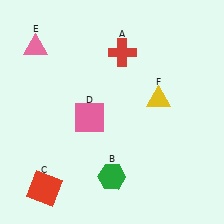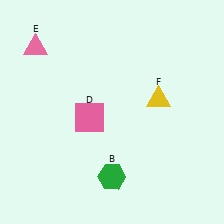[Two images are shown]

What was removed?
The red square (C), the red cross (A) were removed in Image 2.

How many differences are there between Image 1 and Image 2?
There are 2 differences between the two images.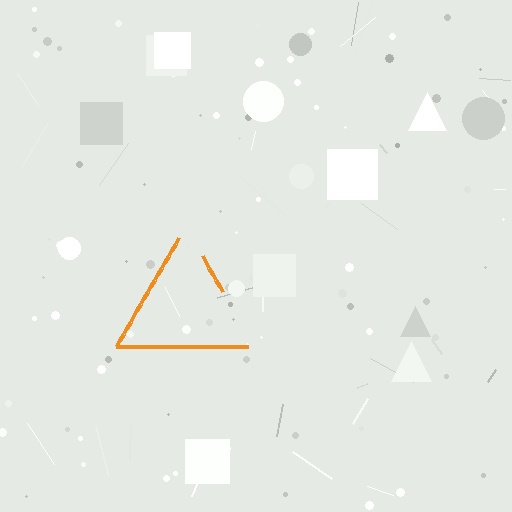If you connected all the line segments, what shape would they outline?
They would outline a triangle.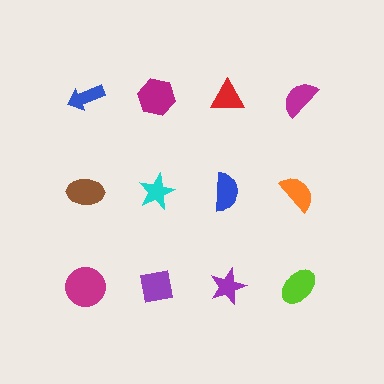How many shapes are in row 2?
4 shapes.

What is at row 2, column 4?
An orange semicircle.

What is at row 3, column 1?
A magenta circle.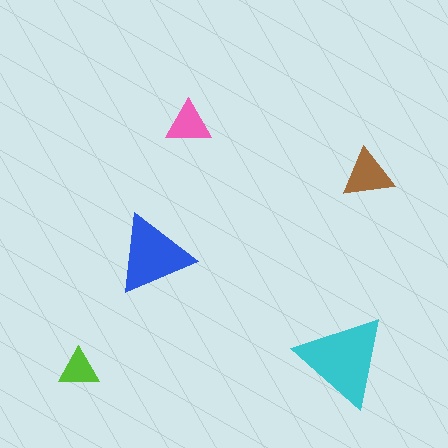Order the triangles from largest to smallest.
the cyan one, the blue one, the brown one, the pink one, the lime one.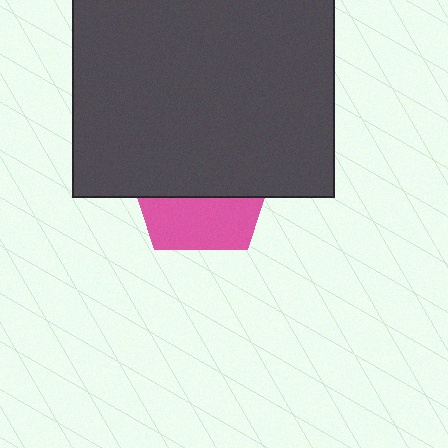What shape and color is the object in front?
The object in front is a dark gray square.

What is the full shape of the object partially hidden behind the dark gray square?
The partially hidden object is a pink pentagon.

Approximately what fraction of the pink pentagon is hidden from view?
Roughly 62% of the pink pentagon is hidden behind the dark gray square.